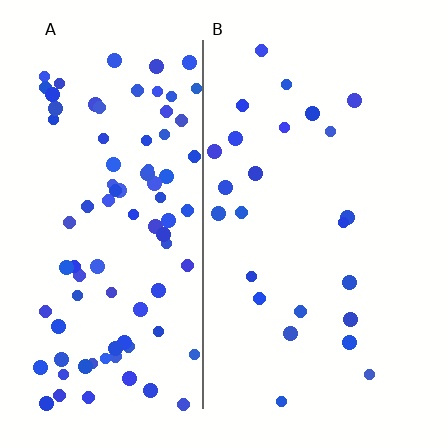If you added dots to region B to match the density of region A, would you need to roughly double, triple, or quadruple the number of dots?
Approximately quadruple.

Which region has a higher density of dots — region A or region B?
A (the left).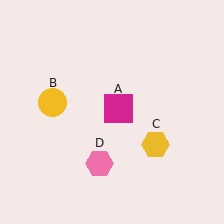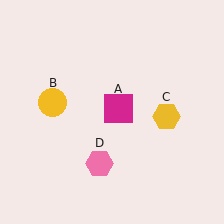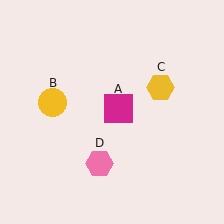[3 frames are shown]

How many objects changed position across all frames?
1 object changed position: yellow hexagon (object C).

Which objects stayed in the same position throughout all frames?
Magenta square (object A) and yellow circle (object B) and pink hexagon (object D) remained stationary.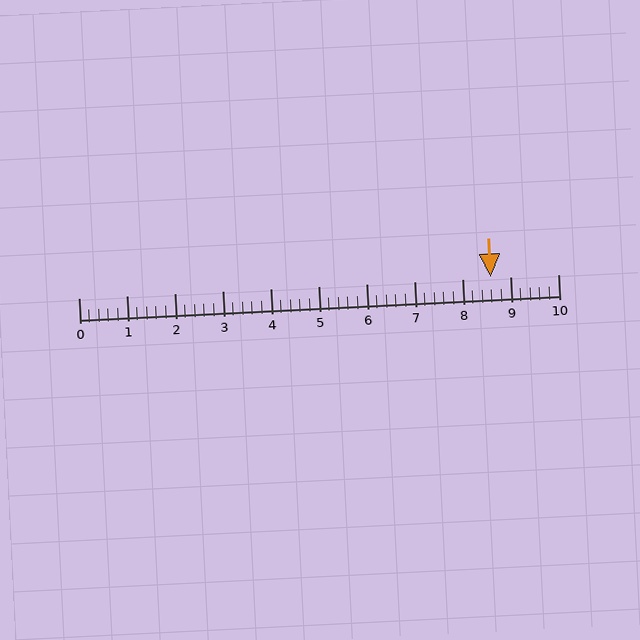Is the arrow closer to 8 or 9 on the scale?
The arrow is closer to 9.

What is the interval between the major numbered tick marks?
The major tick marks are spaced 1 units apart.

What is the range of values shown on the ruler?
The ruler shows values from 0 to 10.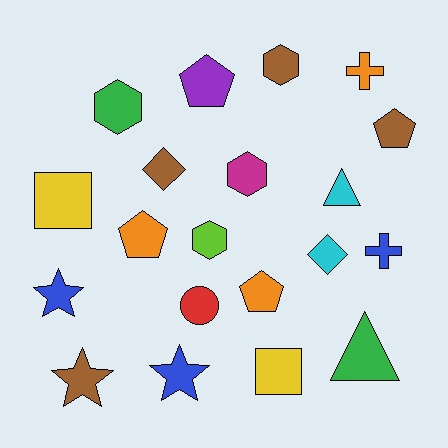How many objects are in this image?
There are 20 objects.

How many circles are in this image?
There is 1 circle.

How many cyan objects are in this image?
There are 2 cyan objects.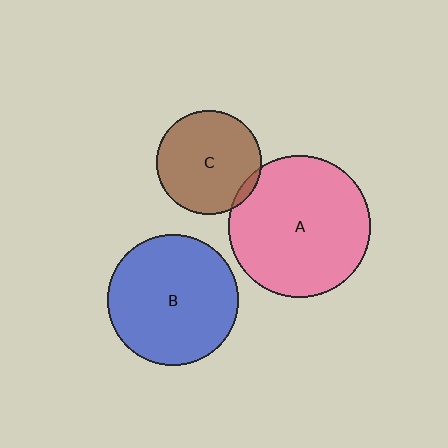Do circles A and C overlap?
Yes.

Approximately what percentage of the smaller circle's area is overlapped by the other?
Approximately 5%.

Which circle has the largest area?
Circle A (pink).